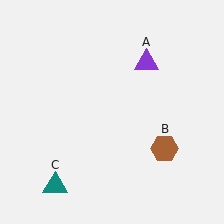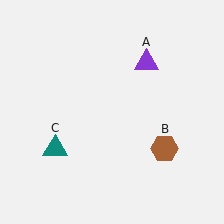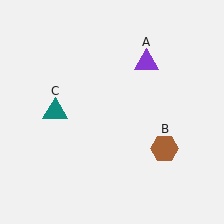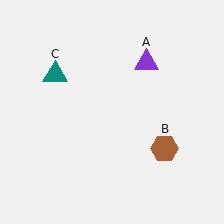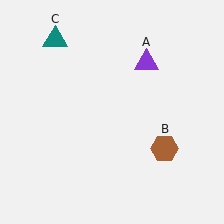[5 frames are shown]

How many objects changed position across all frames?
1 object changed position: teal triangle (object C).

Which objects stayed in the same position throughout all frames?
Purple triangle (object A) and brown hexagon (object B) remained stationary.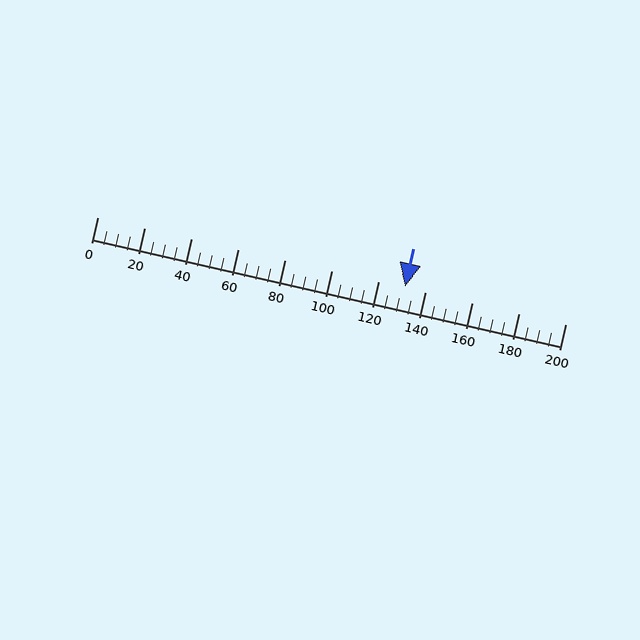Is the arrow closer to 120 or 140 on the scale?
The arrow is closer to 140.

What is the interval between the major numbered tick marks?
The major tick marks are spaced 20 units apart.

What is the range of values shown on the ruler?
The ruler shows values from 0 to 200.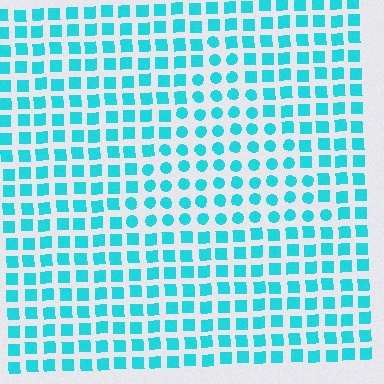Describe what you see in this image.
The image is filled with small cyan elements arranged in a uniform grid. A triangle-shaped region contains circles, while the surrounding area contains squares. The boundary is defined purely by the change in element shape.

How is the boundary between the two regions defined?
The boundary is defined by a change in element shape: circles inside vs. squares outside. All elements share the same color and spacing.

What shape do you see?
I see a triangle.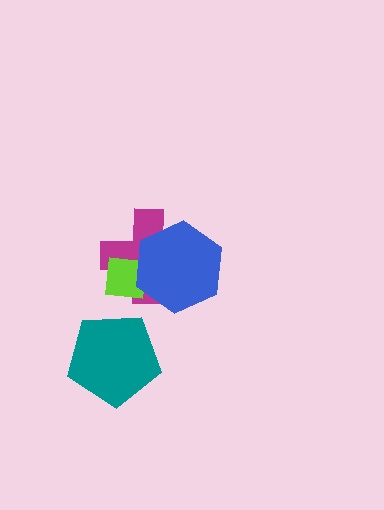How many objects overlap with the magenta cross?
2 objects overlap with the magenta cross.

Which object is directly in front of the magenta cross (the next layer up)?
The lime square is directly in front of the magenta cross.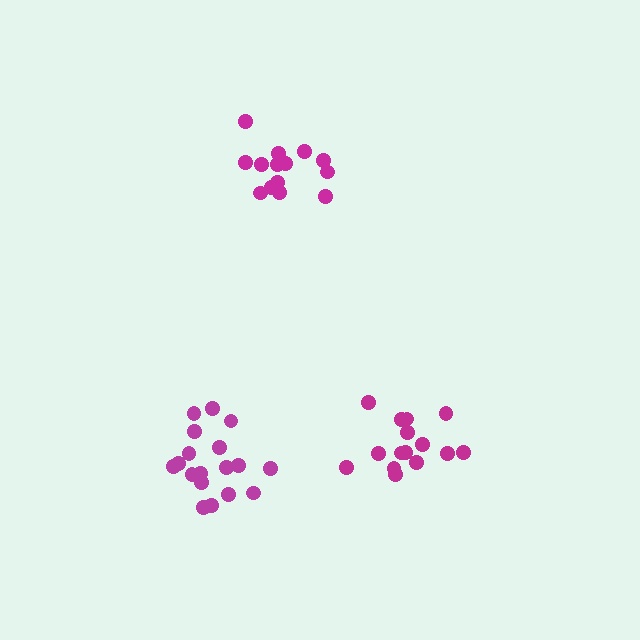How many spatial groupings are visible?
There are 3 spatial groupings.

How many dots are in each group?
Group 1: 18 dots, Group 2: 14 dots, Group 3: 15 dots (47 total).